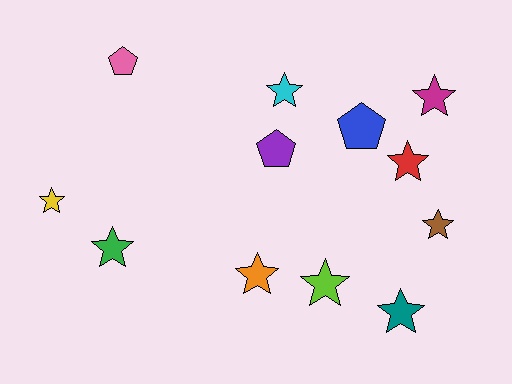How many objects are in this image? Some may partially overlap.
There are 12 objects.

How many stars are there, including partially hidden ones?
There are 9 stars.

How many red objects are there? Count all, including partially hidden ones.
There is 1 red object.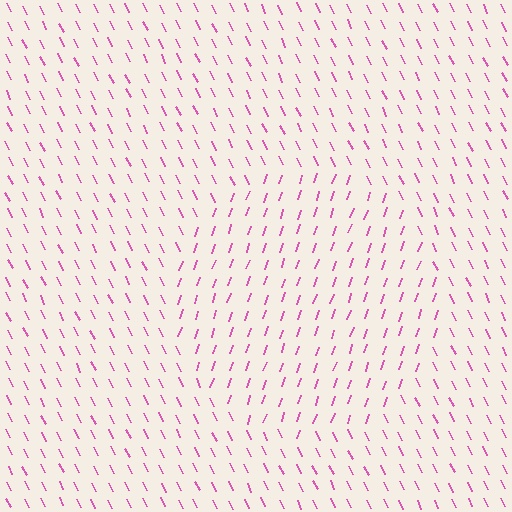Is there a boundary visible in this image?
Yes, there is a texture boundary formed by a change in line orientation.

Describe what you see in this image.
The image is filled with small pink line segments. A circle region in the image has lines oriented differently from the surrounding lines, creating a visible texture boundary.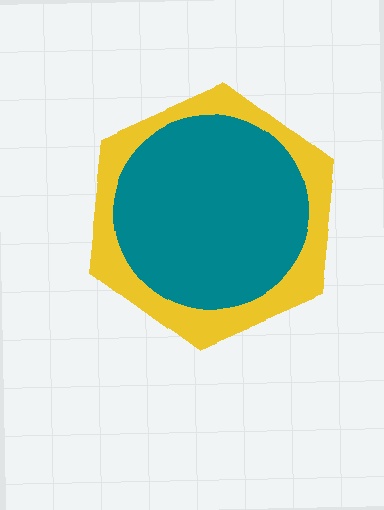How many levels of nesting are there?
2.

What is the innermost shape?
The teal circle.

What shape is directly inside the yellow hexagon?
The teal circle.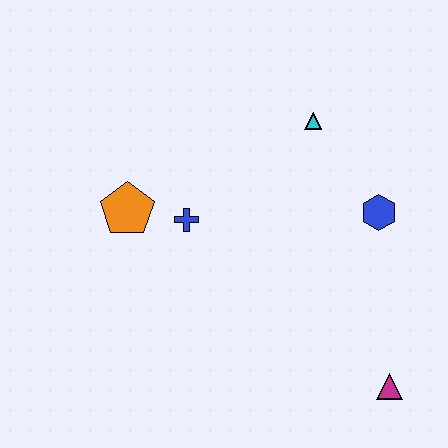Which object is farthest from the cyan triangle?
The magenta triangle is farthest from the cyan triangle.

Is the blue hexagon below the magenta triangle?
No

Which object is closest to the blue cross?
The orange pentagon is closest to the blue cross.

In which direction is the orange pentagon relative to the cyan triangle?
The orange pentagon is to the left of the cyan triangle.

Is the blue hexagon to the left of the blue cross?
No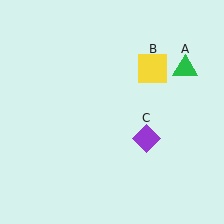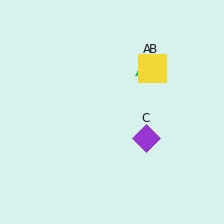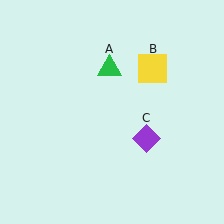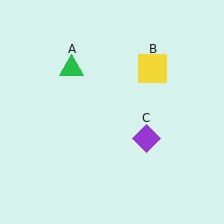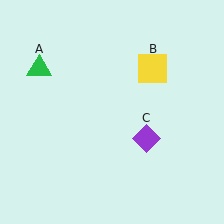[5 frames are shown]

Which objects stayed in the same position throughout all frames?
Yellow square (object B) and purple diamond (object C) remained stationary.